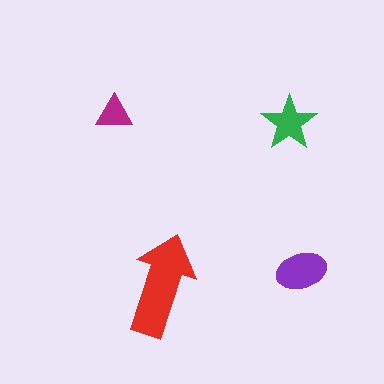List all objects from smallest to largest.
The magenta triangle, the green star, the purple ellipse, the red arrow.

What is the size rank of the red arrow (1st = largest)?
1st.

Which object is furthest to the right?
The purple ellipse is rightmost.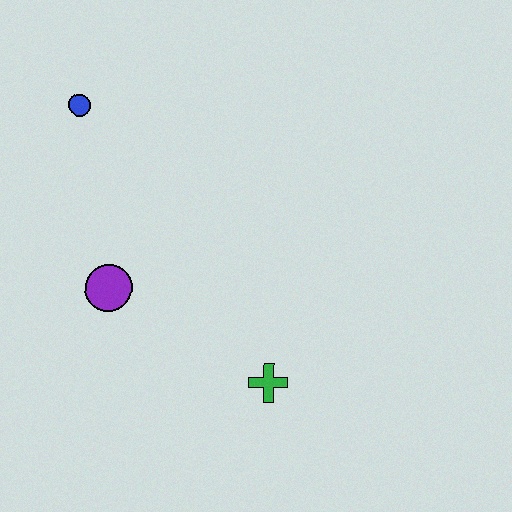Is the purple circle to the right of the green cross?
No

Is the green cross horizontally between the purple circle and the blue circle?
No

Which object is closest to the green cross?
The purple circle is closest to the green cross.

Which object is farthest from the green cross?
The blue circle is farthest from the green cross.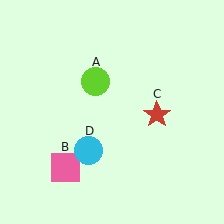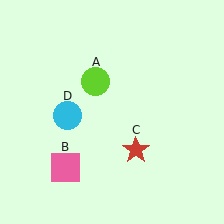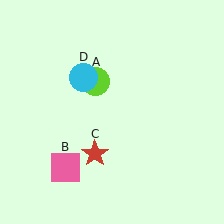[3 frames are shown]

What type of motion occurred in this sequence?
The red star (object C), cyan circle (object D) rotated clockwise around the center of the scene.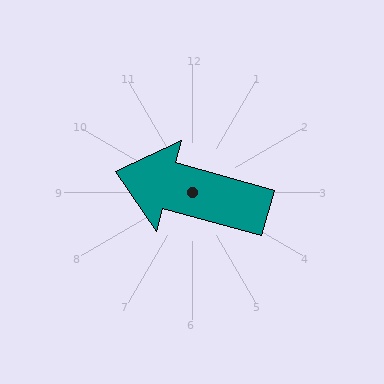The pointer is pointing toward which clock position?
Roughly 10 o'clock.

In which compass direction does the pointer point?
West.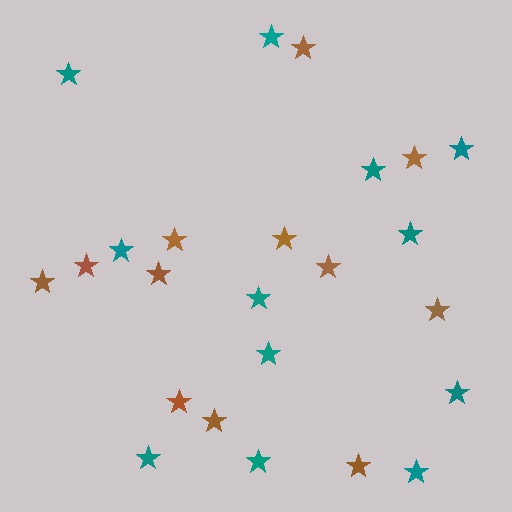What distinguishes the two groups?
There are 2 groups: one group of teal stars (12) and one group of brown stars (12).